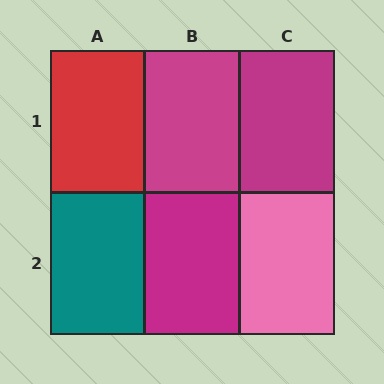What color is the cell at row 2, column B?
Magenta.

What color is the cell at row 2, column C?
Pink.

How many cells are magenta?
3 cells are magenta.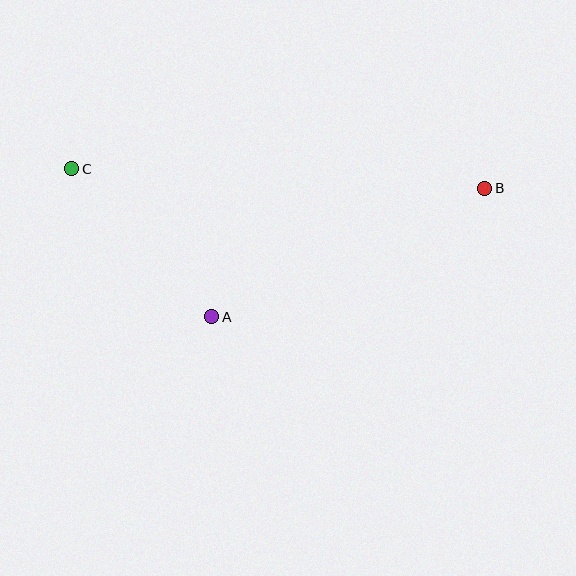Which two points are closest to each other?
Points A and C are closest to each other.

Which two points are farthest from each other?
Points B and C are farthest from each other.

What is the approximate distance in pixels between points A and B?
The distance between A and B is approximately 302 pixels.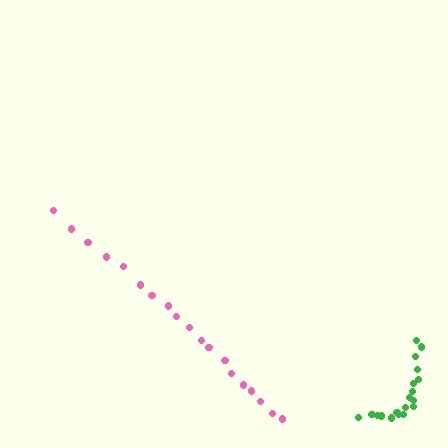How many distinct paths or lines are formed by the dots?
There are 2 distinct paths.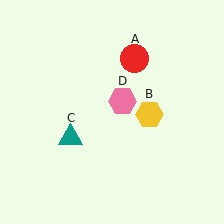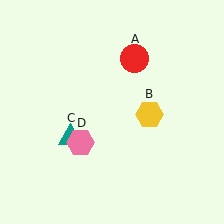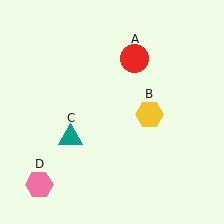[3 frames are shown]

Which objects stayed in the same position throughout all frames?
Red circle (object A) and yellow hexagon (object B) and teal triangle (object C) remained stationary.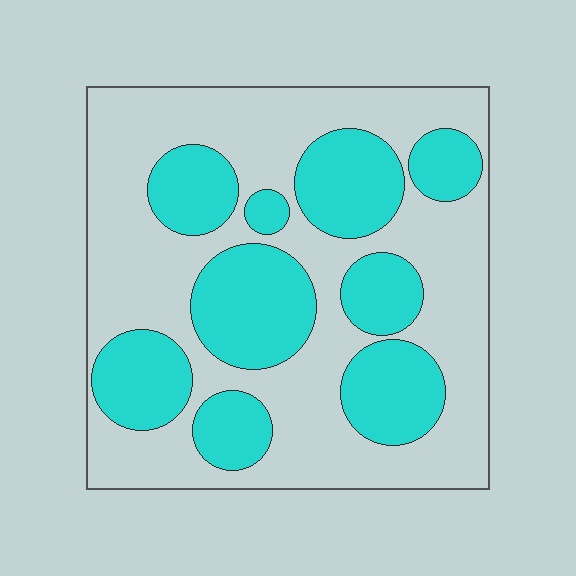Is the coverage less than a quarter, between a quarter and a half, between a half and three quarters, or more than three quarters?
Between a quarter and a half.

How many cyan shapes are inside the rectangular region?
9.